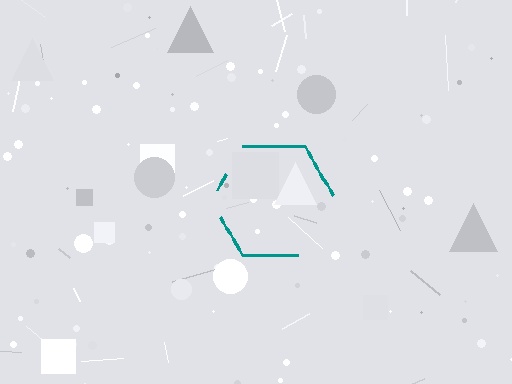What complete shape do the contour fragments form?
The contour fragments form a hexagon.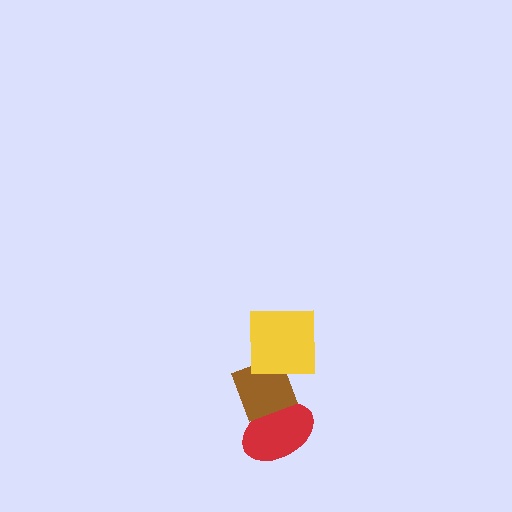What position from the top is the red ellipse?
The red ellipse is 3rd from the top.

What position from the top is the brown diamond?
The brown diamond is 2nd from the top.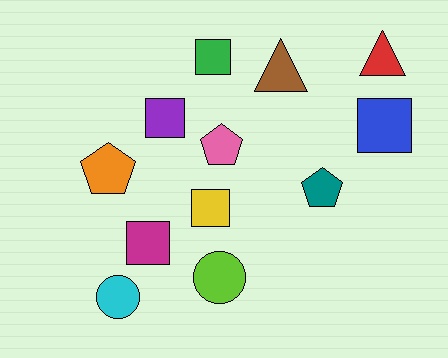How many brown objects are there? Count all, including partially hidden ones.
There is 1 brown object.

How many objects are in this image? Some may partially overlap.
There are 12 objects.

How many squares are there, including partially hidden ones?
There are 5 squares.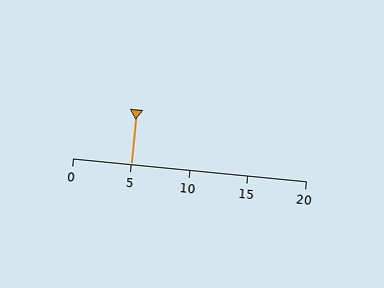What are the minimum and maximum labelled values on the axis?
The axis runs from 0 to 20.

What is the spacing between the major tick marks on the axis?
The major ticks are spaced 5 apart.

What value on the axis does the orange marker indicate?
The marker indicates approximately 5.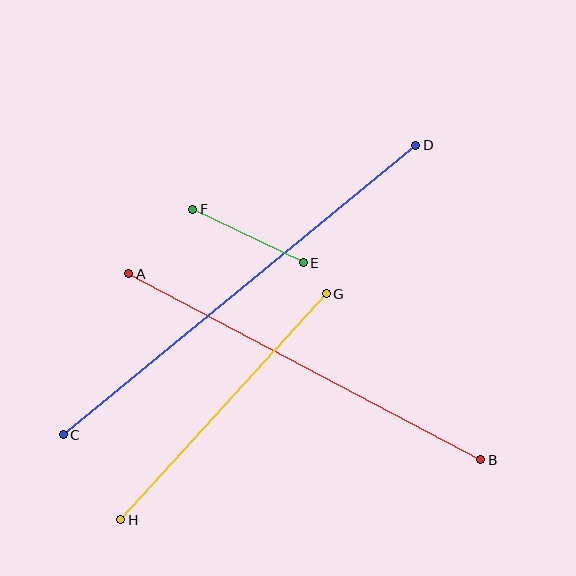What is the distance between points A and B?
The distance is approximately 398 pixels.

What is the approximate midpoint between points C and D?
The midpoint is at approximately (239, 290) pixels.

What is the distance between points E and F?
The distance is approximately 123 pixels.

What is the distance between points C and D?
The distance is approximately 456 pixels.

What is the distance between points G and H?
The distance is approximately 305 pixels.